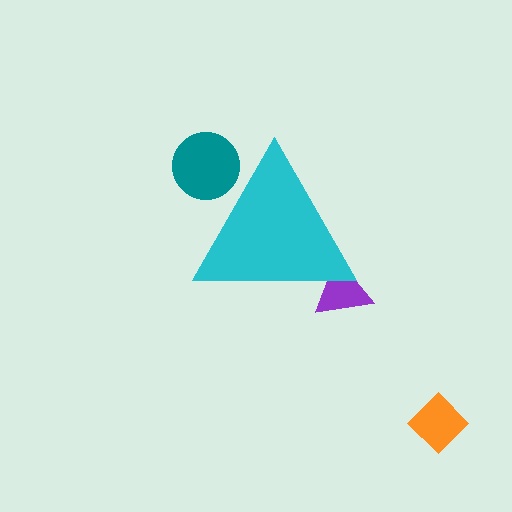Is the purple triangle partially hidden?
Yes, the purple triangle is partially hidden behind the cyan triangle.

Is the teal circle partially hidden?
Yes, the teal circle is partially hidden behind the cyan triangle.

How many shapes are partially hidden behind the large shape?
2 shapes are partially hidden.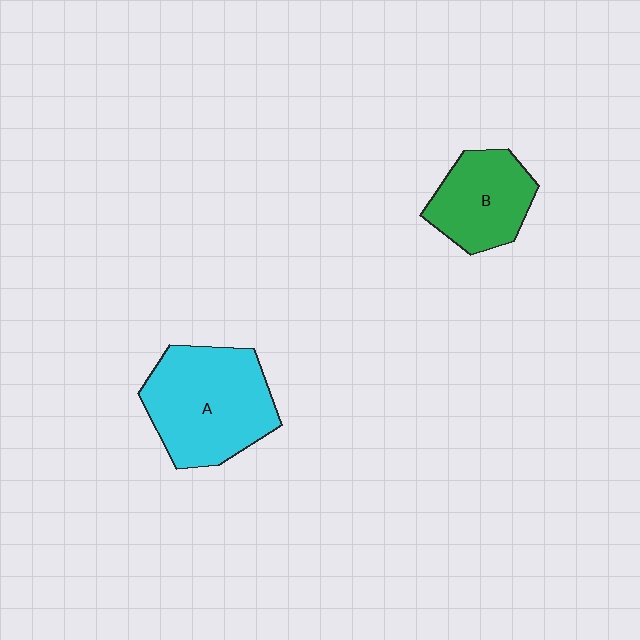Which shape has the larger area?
Shape A (cyan).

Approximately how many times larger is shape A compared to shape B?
Approximately 1.6 times.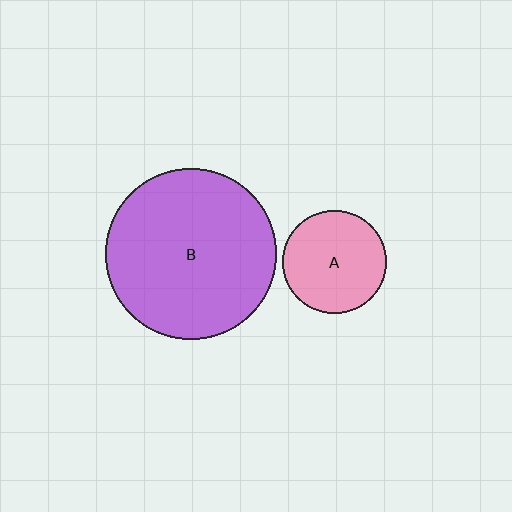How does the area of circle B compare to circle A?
Approximately 2.7 times.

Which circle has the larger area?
Circle B (purple).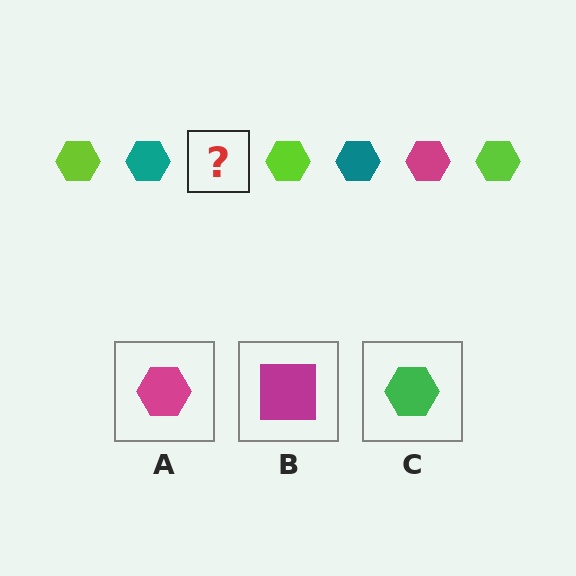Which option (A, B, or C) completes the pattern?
A.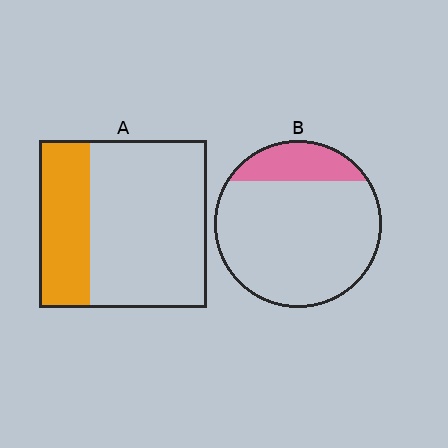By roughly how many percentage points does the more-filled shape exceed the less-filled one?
By roughly 10 percentage points (A over B).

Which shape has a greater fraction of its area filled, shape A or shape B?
Shape A.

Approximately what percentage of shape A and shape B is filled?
A is approximately 30% and B is approximately 20%.